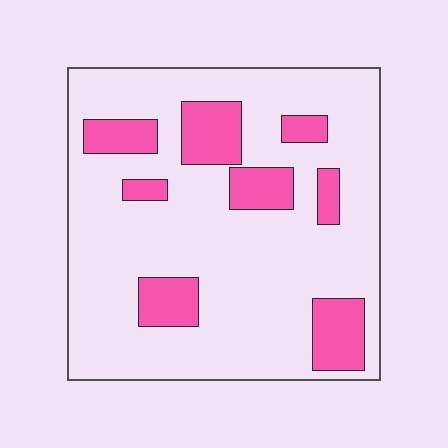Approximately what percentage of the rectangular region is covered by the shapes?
Approximately 20%.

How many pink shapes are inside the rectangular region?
8.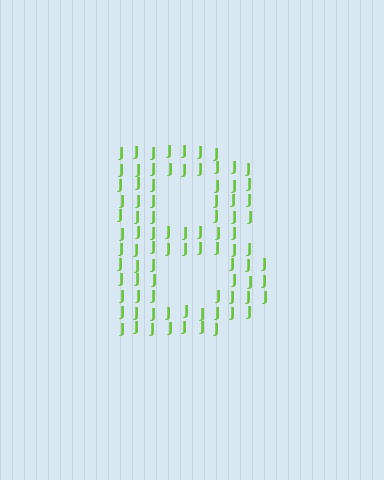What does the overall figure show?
The overall figure shows the letter B.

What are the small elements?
The small elements are letter J's.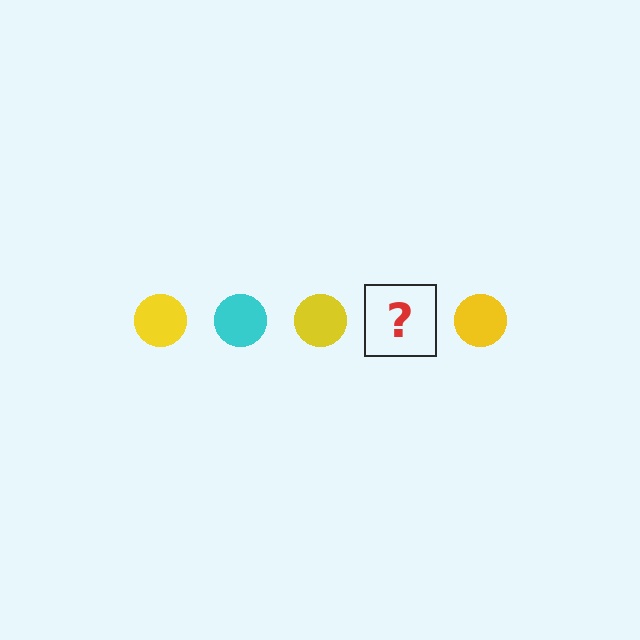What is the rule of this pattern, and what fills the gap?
The rule is that the pattern cycles through yellow, cyan circles. The gap should be filled with a cyan circle.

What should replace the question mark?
The question mark should be replaced with a cyan circle.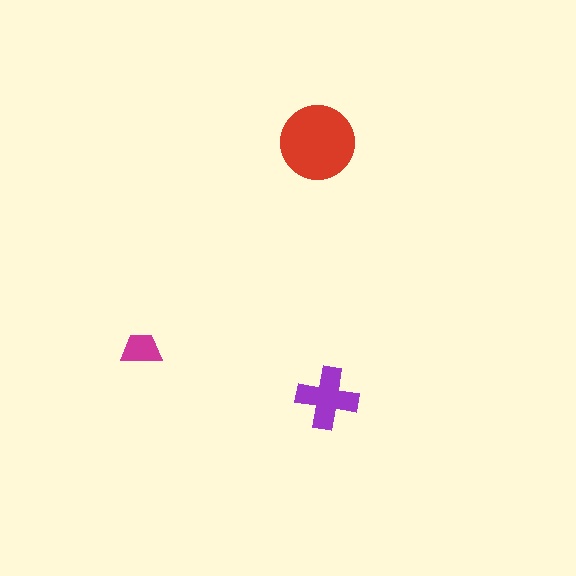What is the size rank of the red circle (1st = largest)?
1st.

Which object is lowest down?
The purple cross is bottommost.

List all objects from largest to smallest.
The red circle, the purple cross, the magenta trapezoid.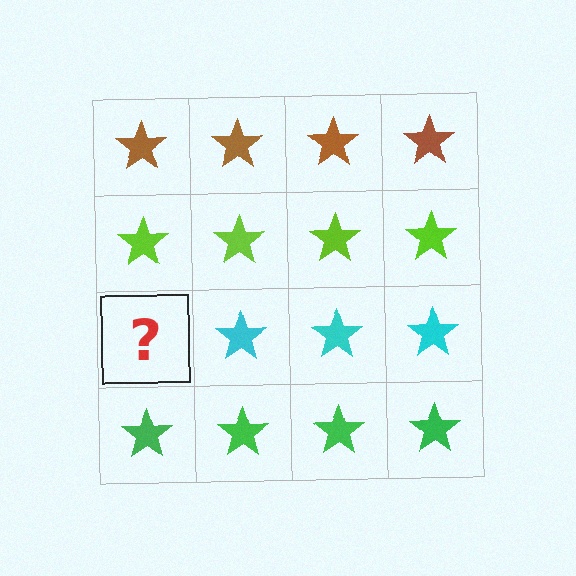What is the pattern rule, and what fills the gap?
The rule is that each row has a consistent color. The gap should be filled with a cyan star.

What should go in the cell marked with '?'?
The missing cell should contain a cyan star.